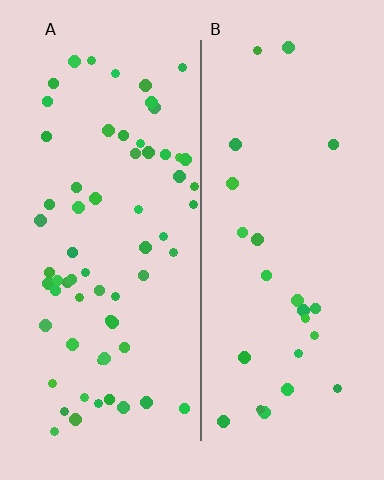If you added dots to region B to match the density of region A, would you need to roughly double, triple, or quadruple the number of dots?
Approximately triple.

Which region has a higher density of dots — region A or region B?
A (the left).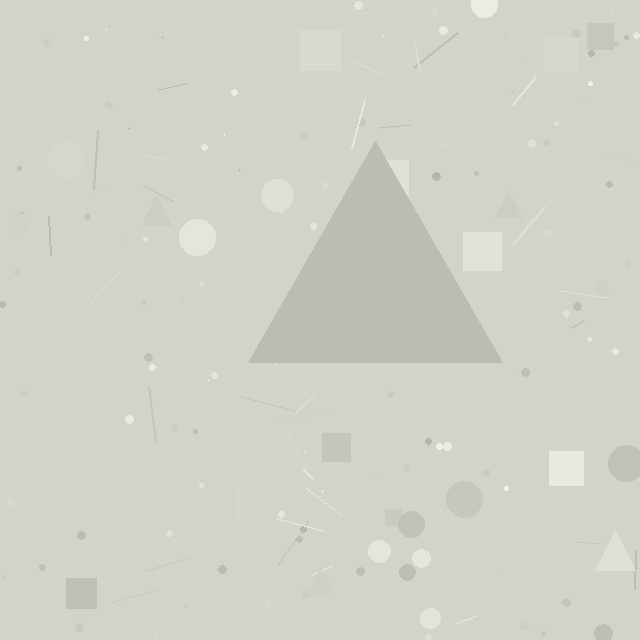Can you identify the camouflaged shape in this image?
The camouflaged shape is a triangle.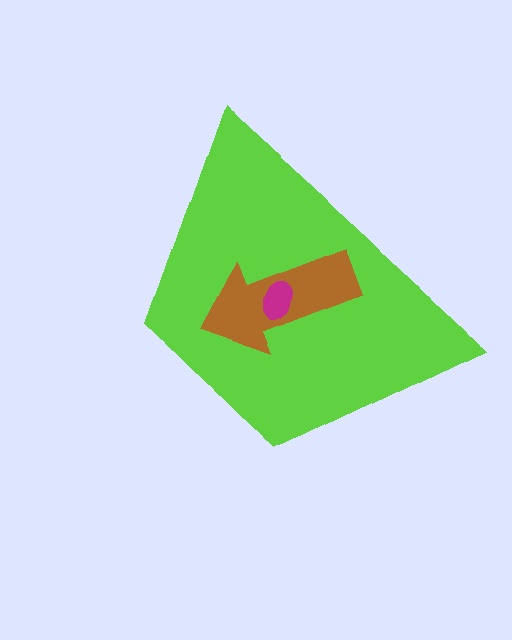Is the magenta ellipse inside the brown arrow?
Yes.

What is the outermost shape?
The lime trapezoid.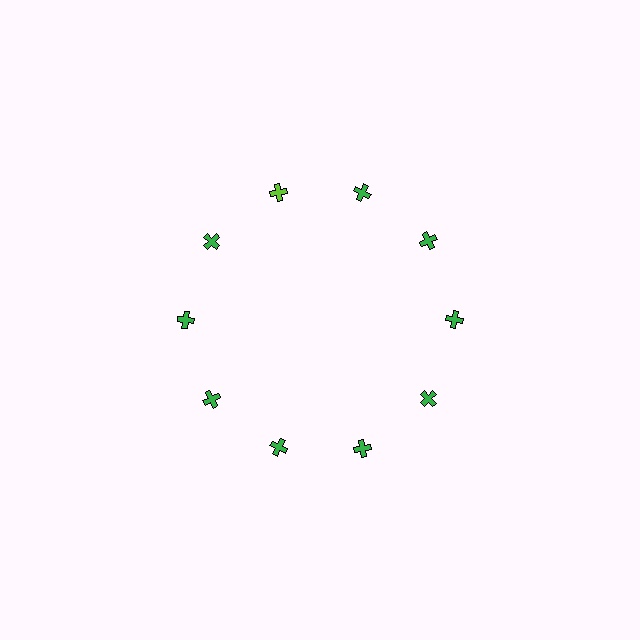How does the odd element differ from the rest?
It has a different color: lime instead of green.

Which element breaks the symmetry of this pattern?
The lime cross at roughly the 11 o'clock position breaks the symmetry. All other shapes are green crosses.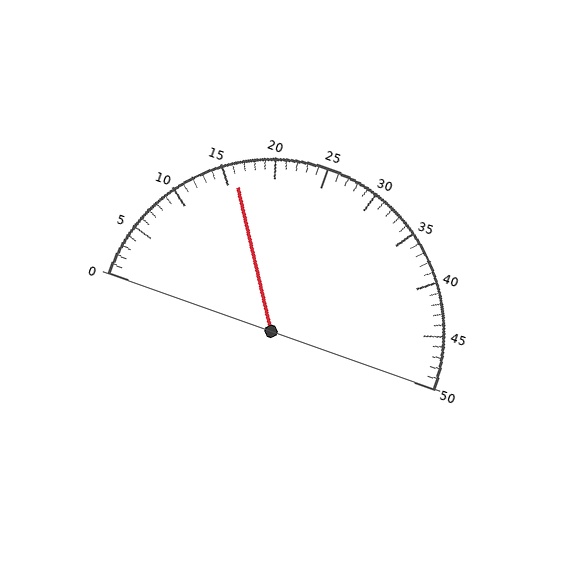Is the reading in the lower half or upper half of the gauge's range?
The reading is in the lower half of the range (0 to 50).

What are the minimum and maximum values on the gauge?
The gauge ranges from 0 to 50.